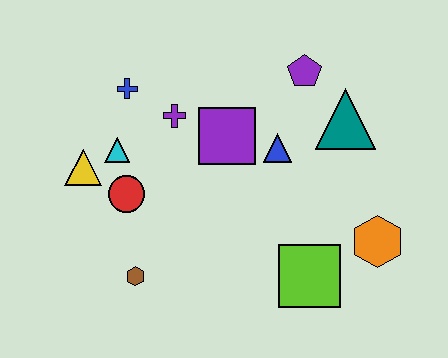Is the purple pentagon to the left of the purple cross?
No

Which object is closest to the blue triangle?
The purple square is closest to the blue triangle.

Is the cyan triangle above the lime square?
Yes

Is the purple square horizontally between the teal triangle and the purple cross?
Yes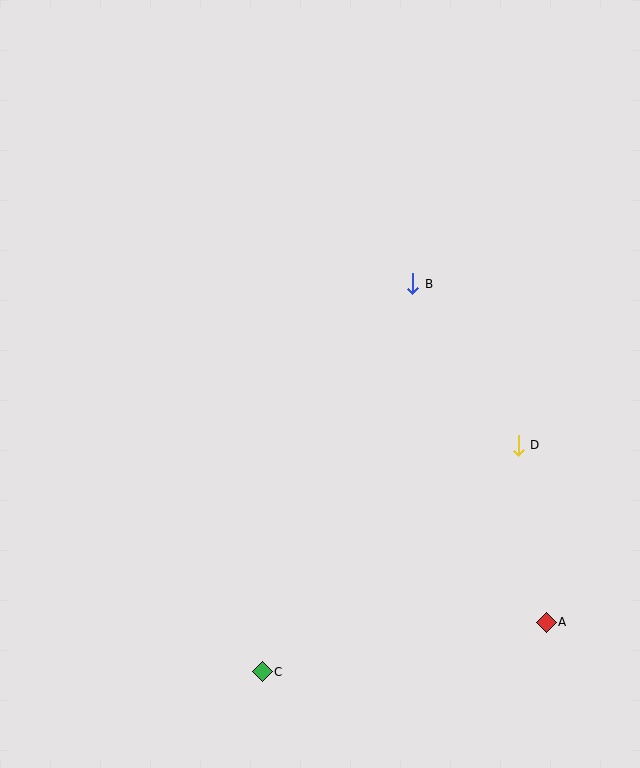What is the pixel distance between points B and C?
The distance between B and C is 416 pixels.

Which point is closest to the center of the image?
Point B at (413, 284) is closest to the center.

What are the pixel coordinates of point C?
Point C is at (262, 672).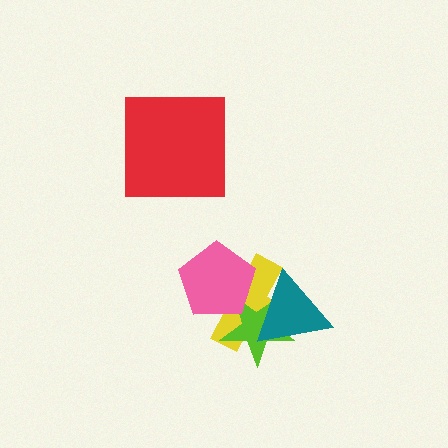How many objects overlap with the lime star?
3 objects overlap with the lime star.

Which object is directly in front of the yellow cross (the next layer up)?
The lime star is directly in front of the yellow cross.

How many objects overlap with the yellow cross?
3 objects overlap with the yellow cross.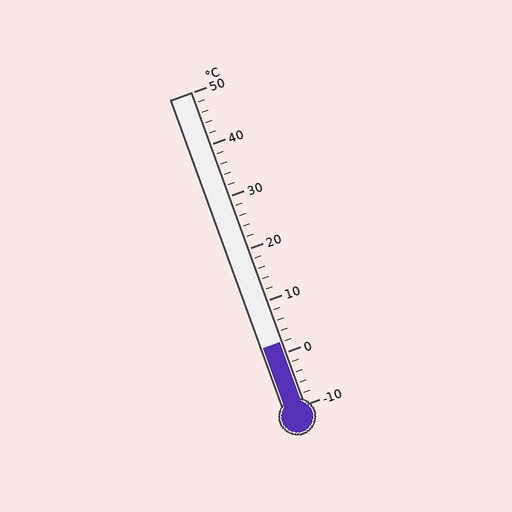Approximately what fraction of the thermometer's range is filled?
The thermometer is filled to approximately 20% of its range.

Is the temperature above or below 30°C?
The temperature is below 30°C.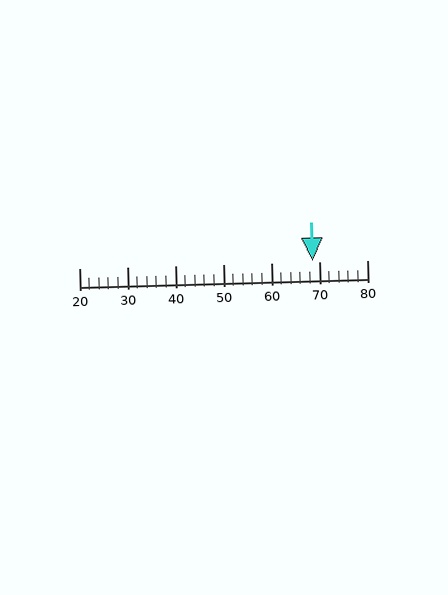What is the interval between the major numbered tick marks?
The major tick marks are spaced 10 units apart.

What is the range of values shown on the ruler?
The ruler shows values from 20 to 80.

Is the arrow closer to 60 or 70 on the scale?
The arrow is closer to 70.